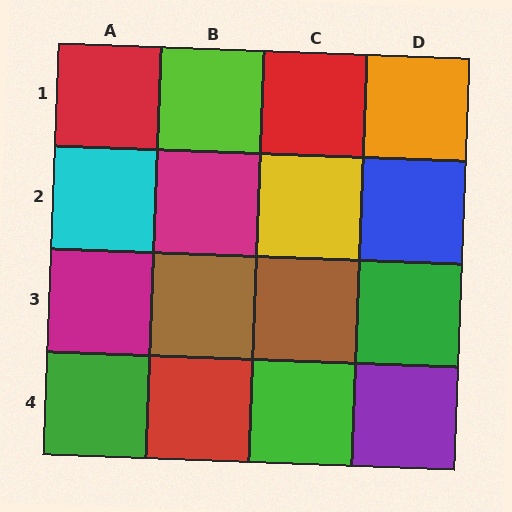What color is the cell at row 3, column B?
Brown.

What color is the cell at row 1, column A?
Red.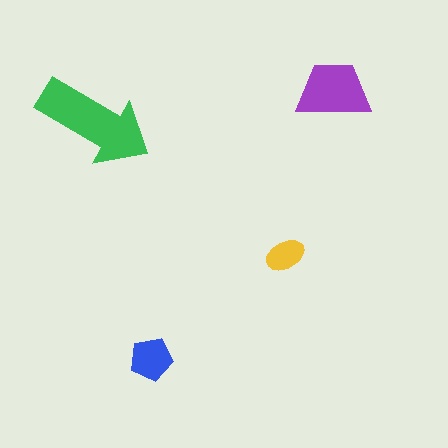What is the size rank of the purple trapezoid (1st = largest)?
2nd.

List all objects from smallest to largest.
The yellow ellipse, the blue pentagon, the purple trapezoid, the green arrow.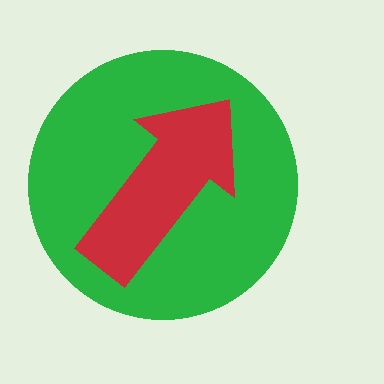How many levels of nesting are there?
2.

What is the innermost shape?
The red arrow.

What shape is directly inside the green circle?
The red arrow.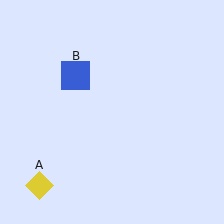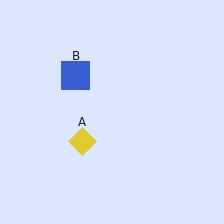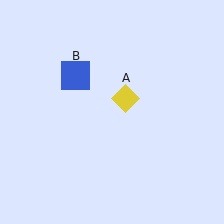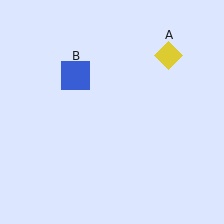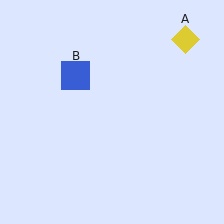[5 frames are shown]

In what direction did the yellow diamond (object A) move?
The yellow diamond (object A) moved up and to the right.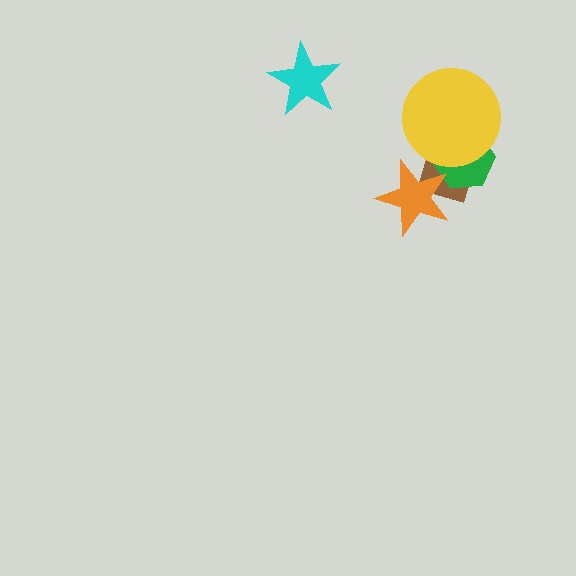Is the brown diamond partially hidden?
Yes, it is partially covered by another shape.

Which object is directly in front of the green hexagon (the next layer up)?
The orange star is directly in front of the green hexagon.